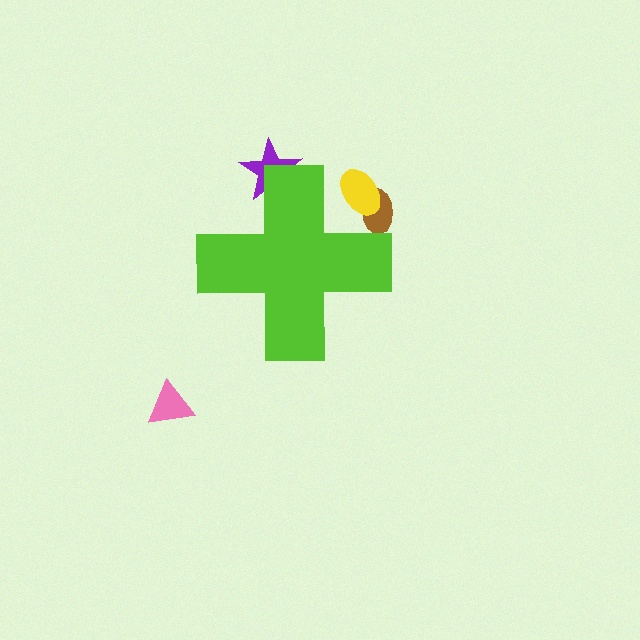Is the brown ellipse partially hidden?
Yes, the brown ellipse is partially hidden behind the lime cross.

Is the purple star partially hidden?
Yes, the purple star is partially hidden behind the lime cross.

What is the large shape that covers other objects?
A lime cross.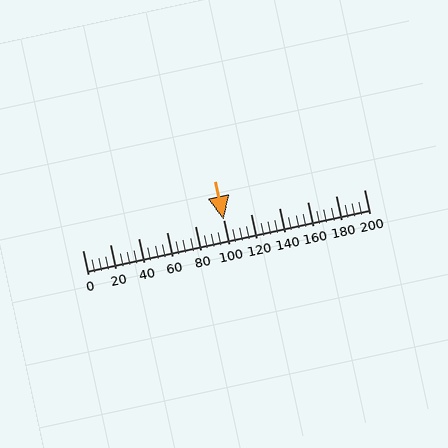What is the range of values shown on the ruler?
The ruler shows values from 0 to 200.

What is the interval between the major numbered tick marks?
The major tick marks are spaced 20 units apart.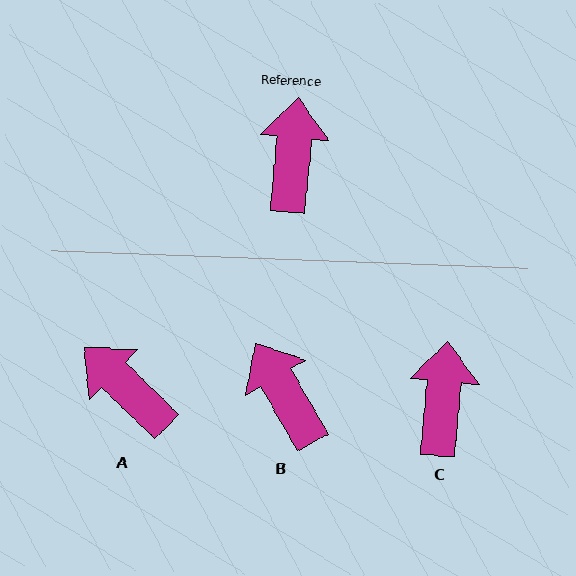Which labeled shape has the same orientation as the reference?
C.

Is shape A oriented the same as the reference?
No, it is off by about 51 degrees.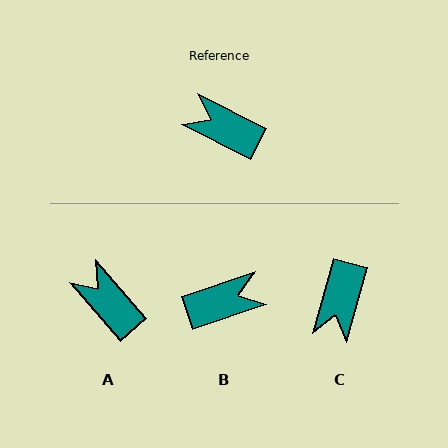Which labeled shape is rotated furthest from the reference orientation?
B, about 134 degrees away.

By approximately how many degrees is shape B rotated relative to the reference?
Approximately 134 degrees clockwise.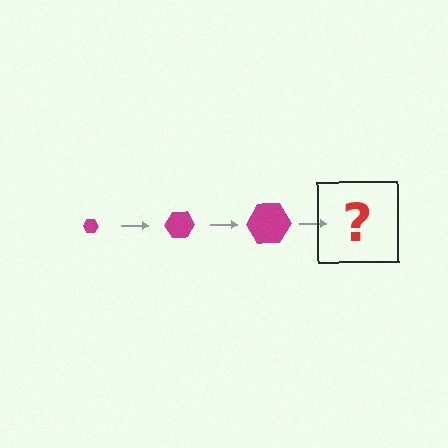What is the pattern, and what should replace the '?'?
The pattern is that the hexagon gets progressively larger each step. The '?' should be a magenta hexagon, larger than the previous one.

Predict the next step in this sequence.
The next step is a magenta hexagon, larger than the previous one.